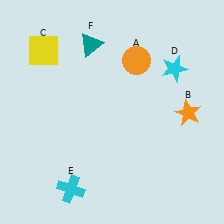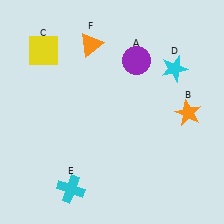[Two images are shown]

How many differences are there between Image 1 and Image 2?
There are 2 differences between the two images.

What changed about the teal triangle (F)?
In Image 1, F is teal. In Image 2, it changed to orange.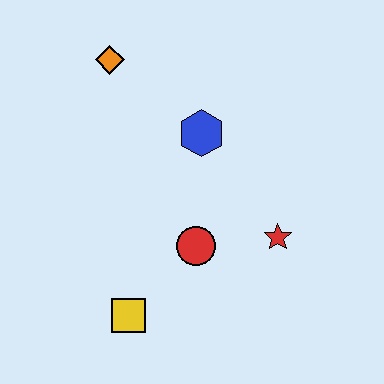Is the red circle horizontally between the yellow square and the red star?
Yes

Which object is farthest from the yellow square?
The orange diamond is farthest from the yellow square.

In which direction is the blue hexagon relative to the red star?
The blue hexagon is above the red star.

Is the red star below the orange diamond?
Yes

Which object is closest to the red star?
The red circle is closest to the red star.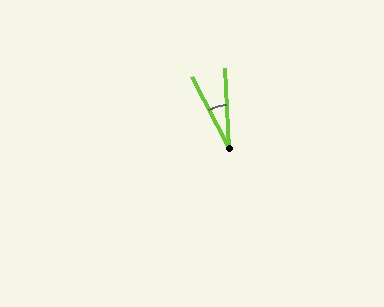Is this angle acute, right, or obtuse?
It is acute.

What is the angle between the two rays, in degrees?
Approximately 25 degrees.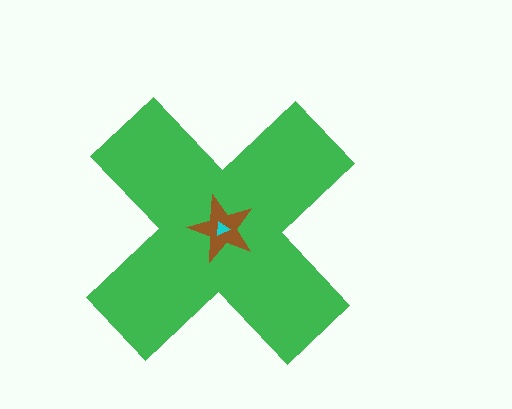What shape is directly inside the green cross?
The brown star.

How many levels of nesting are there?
3.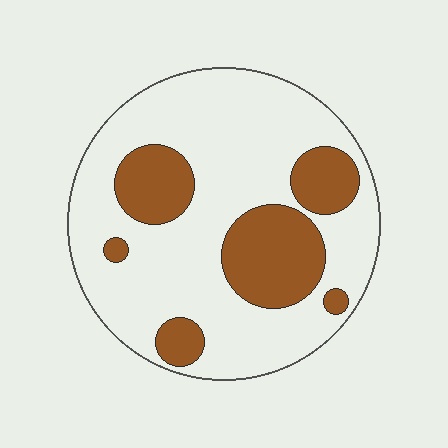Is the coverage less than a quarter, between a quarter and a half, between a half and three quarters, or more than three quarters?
Between a quarter and a half.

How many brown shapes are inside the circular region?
6.